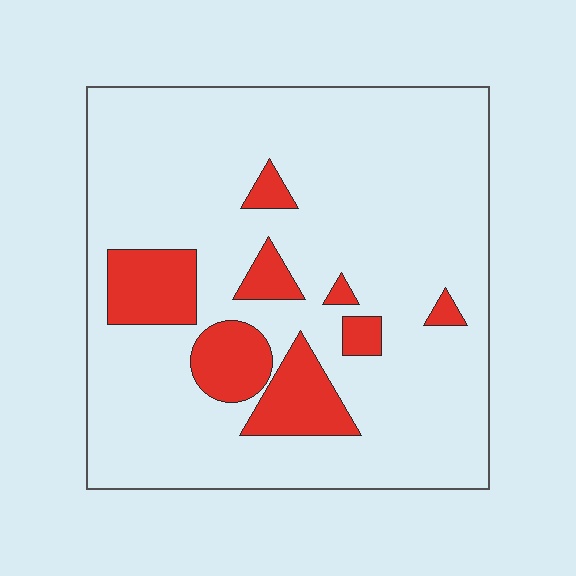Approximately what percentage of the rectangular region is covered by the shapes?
Approximately 15%.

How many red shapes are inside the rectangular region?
8.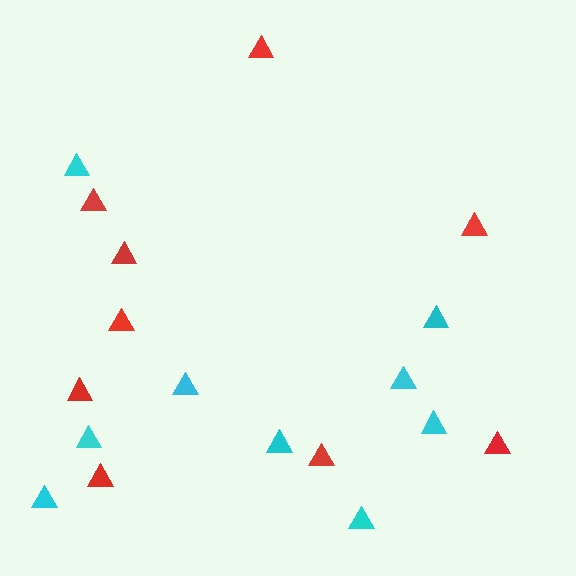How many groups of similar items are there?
There are 2 groups: one group of red triangles (9) and one group of cyan triangles (9).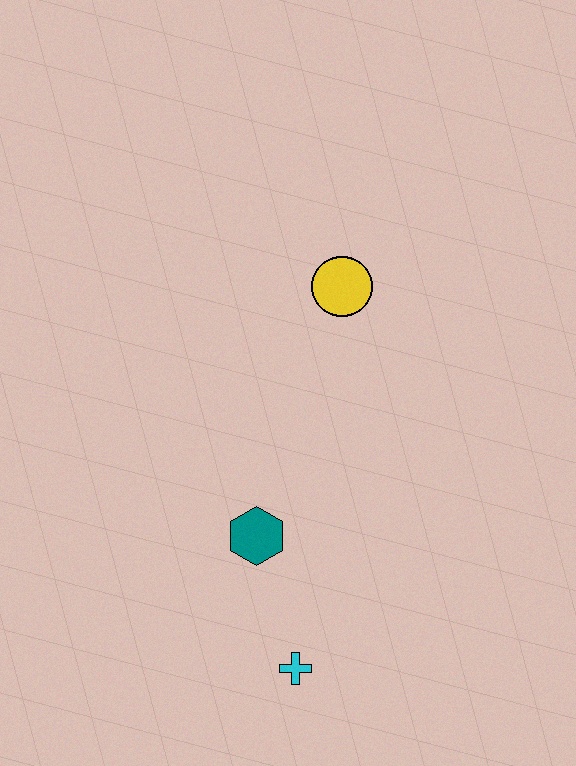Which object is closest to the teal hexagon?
The cyan cross is closest to the teal hexagon.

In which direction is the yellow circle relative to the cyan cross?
The yellow circle is above the cyan cross.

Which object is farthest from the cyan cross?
The yellow circle is farthest from the cyan cross.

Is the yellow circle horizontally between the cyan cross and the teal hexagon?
No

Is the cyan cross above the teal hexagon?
No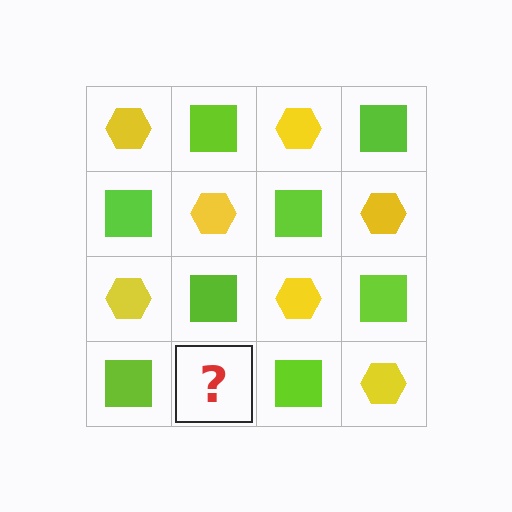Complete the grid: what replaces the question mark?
The question mark should be replaced with a yellow hexagon.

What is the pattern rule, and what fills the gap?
The rule is that it alternates yellow hexagon and lime square in a checkerboard pattern. The gap should be filled with a yellow hexagon.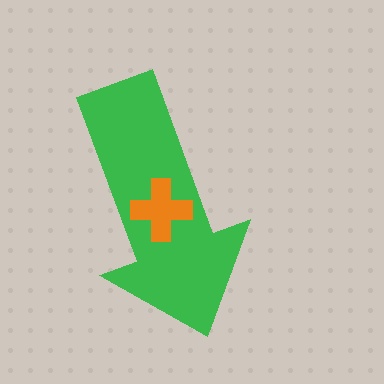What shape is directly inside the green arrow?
The orange cross.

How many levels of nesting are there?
2.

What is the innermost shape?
The orange cross.